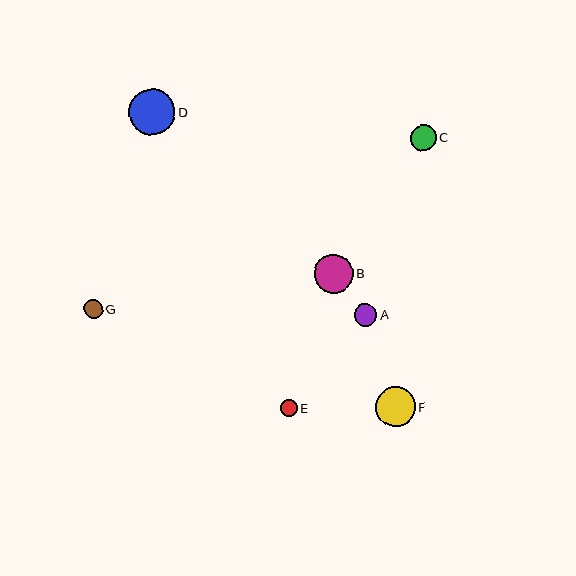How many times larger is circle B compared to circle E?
Circle B is approximately 2.4 times the size of circle E.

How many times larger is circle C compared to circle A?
Circle C is approximately 1.1 times the size of circle A.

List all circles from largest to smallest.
From largest to smallest: D, F, B, C, A, G, E.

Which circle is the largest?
Circle D is the largest with a size of approximately 46 pixels.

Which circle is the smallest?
Circle E is the smallest with a size of approximately 16 pixels.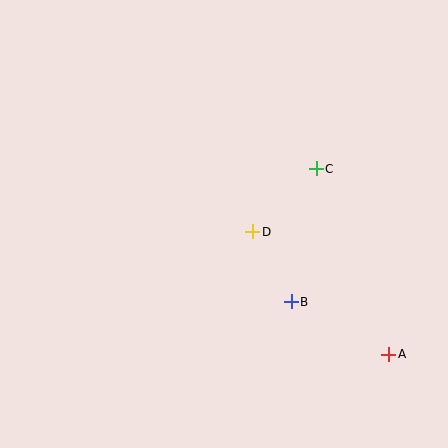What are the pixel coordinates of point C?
Point C is at (316, 169).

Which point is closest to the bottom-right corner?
Point A is closest to the bottom-right corner.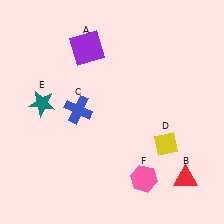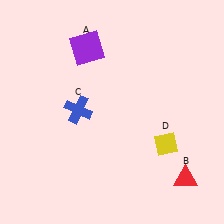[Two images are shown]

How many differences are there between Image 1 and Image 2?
There are 2 differences between the two images.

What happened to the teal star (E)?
The teal star (E) was removed in Image 2. It was in the top-left area of Image 1.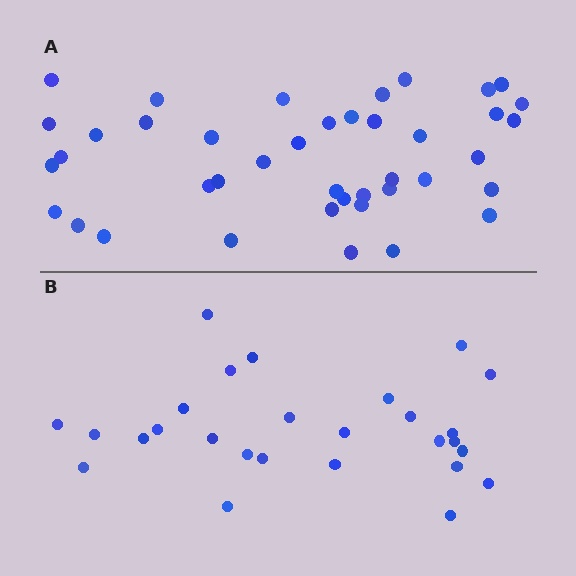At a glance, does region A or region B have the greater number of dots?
Region A (the top region) has more dots.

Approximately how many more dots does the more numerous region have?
Region A has approximately 15 more dots than region B.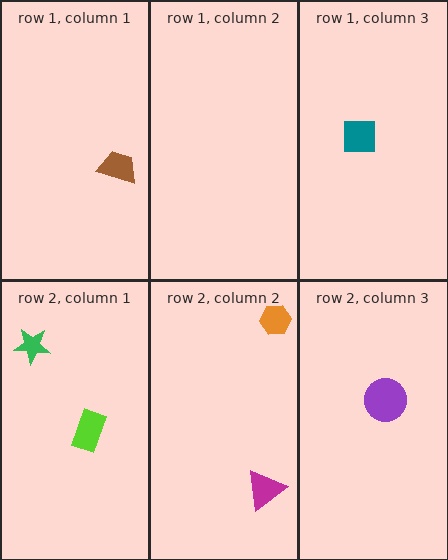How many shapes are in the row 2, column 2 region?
2.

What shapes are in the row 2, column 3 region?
The purple circle.